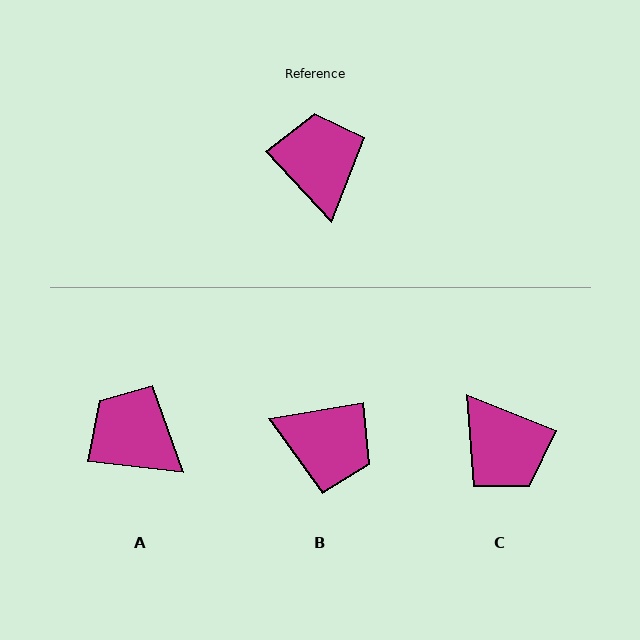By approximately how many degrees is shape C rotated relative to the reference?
Approximately 154 degrees clockwise.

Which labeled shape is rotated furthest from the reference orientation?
C, about 154 degrees away.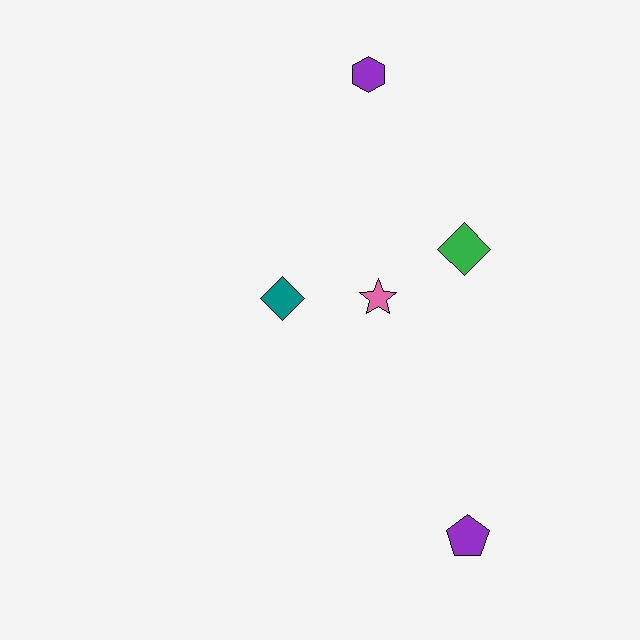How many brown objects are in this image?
There are no brown objects.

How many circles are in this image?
There are no circles.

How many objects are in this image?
There are 5 objects.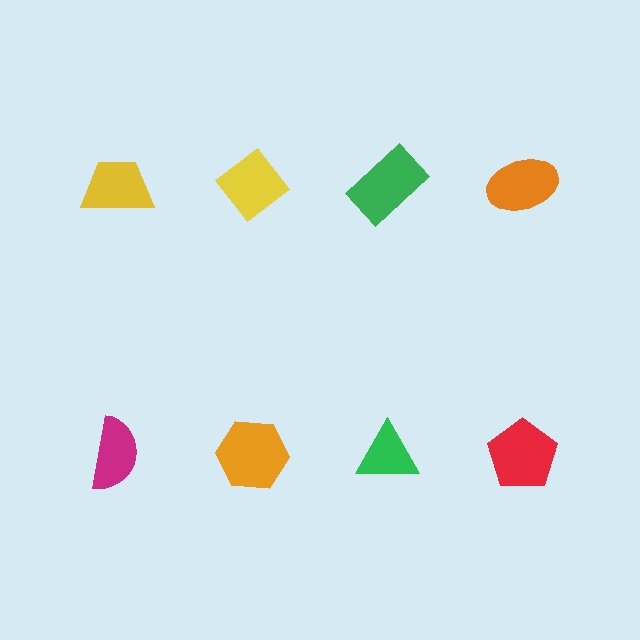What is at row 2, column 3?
A green triangle.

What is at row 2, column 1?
A magenta semicircle.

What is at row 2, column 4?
A red pentagon.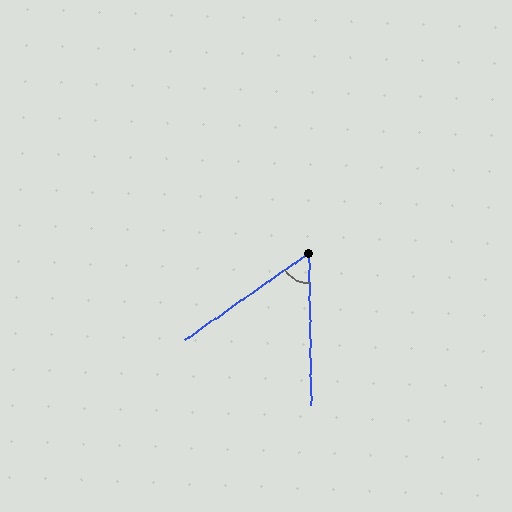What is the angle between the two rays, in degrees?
Approximately 55 degrees.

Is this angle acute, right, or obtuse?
It is acute.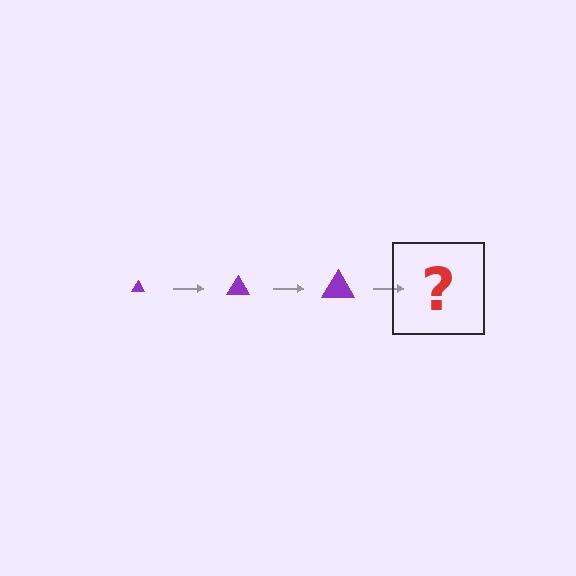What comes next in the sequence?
The next element should be a purple triangle, larger than the previous one.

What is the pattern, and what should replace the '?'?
The pattern is that the triangle gets progressively larger each step. The '?' should be a purple triangle, larger than the previous one.